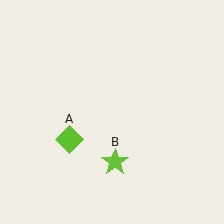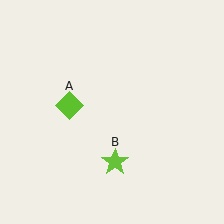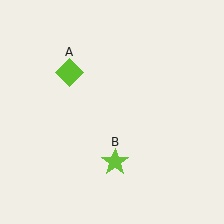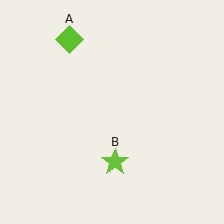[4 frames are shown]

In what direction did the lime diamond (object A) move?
The lime diamond (object A) moved up.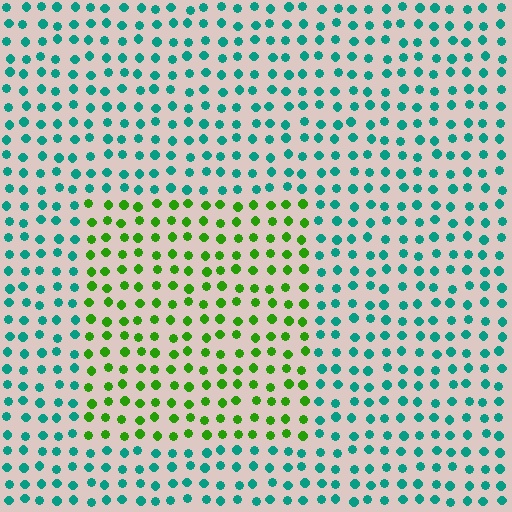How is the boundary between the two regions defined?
The boundary is defined purely by a slight shift in hue (about 62 degrees). Spacing, size, and orientation are identical on both sides.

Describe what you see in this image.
The image is filled with small teal elements in a uniform arrangement. A rectangle-shaped region is visible where the elements are tinted to a slightly different hue, forming a subtle color boundary.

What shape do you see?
I see a rectangle.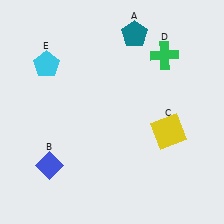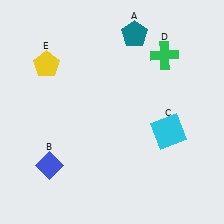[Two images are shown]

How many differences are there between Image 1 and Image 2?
There are 2 differences between the two images.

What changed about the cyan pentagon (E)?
In Image 1, E is cyan. In Image 2, it changed to yellow.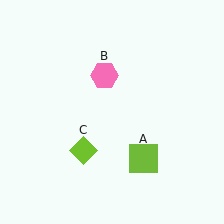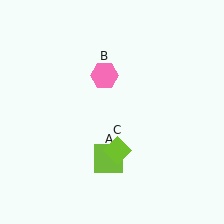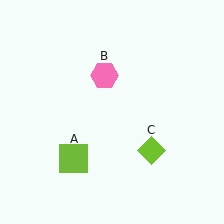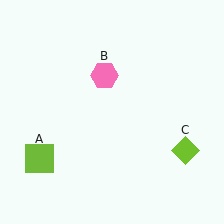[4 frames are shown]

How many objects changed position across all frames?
2 objects changed position: lime square (object A), lime diamond (object C).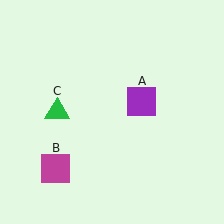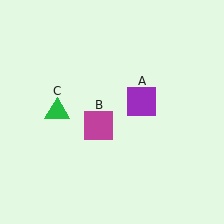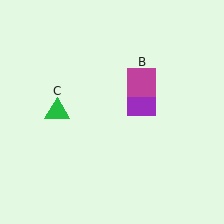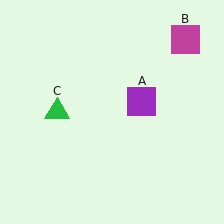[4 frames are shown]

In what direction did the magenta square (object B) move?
The magenta square (object B) moved up and to the right.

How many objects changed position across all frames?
1 object changed position: magenta square (object B).